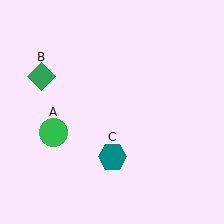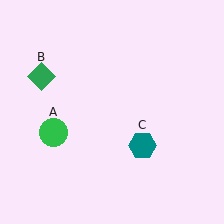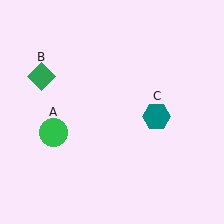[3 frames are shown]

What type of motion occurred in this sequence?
The teal hexagon (object C) rotated counterclockwise around the center of the scene.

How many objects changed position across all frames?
1 object changed position: teal hexagon (object C).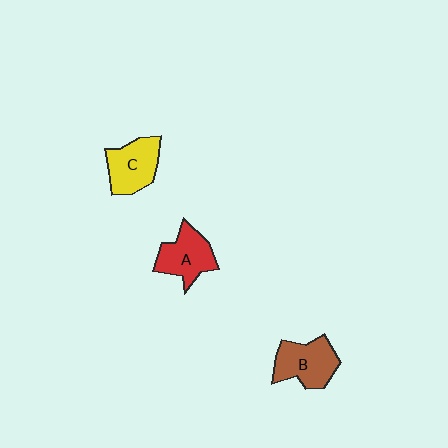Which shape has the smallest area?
Shape A (red).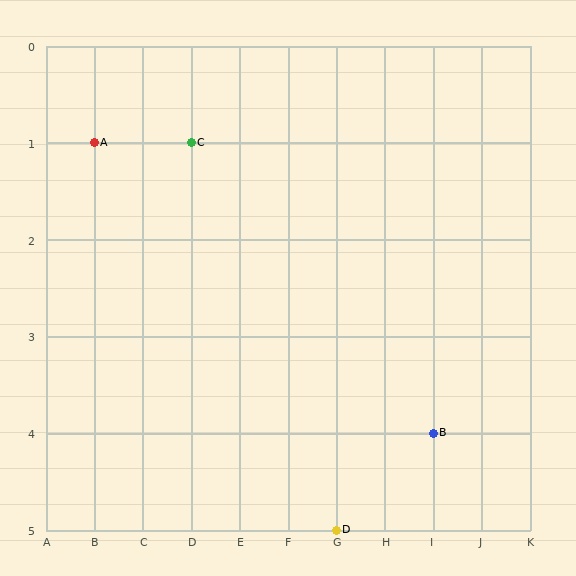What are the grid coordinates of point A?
Point A is at grid coordinates (B, 1).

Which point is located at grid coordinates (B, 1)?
Point A is at (B, 1).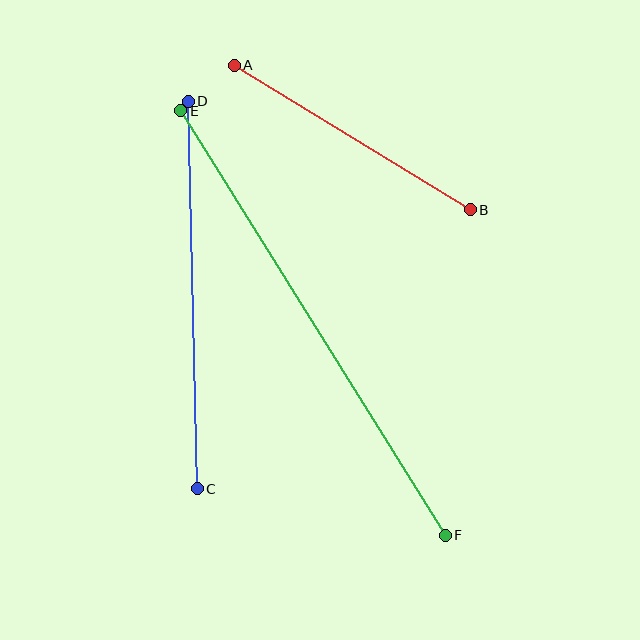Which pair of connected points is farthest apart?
Points E and F are farthest apart.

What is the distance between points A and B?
The distance is approximately 277 pixels.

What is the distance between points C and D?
The distance is approximately 388 pixels.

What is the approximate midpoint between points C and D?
The midpoint is at approximately (193, 295) pixels.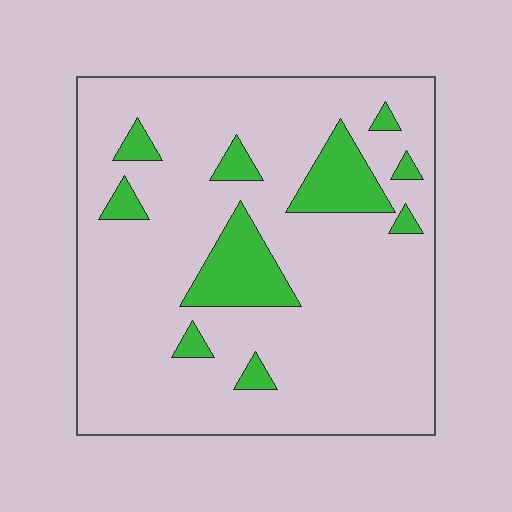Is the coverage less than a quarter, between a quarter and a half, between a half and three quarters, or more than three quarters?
Less than a quarter.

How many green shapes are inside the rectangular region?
10.